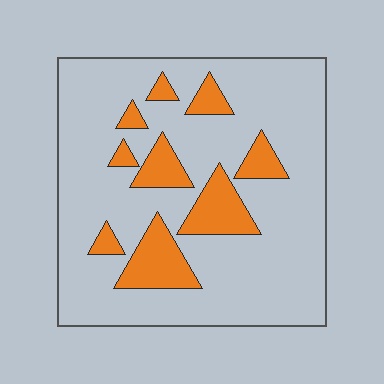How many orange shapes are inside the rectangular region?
9.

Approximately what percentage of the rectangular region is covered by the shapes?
Approximately 20%.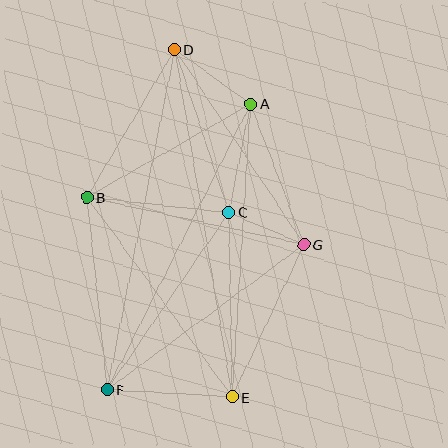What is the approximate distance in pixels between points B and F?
The distance between B and F is approximately 194 pixels.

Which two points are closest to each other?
Points C and G are closest to each other.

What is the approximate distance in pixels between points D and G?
The distance between D and G is approximately 234 pixels.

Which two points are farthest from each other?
Points D and E are farthest from each other.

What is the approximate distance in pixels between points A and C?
The distance between A and C is approximately 110 pixels.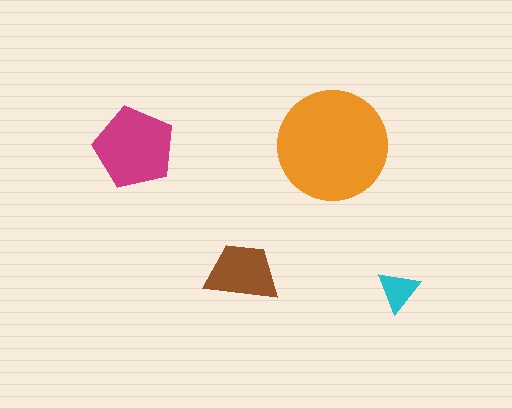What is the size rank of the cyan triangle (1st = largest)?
4th.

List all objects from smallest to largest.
The cyan triangle, the brown trapezoid, the magenta pentagon, the orange circle.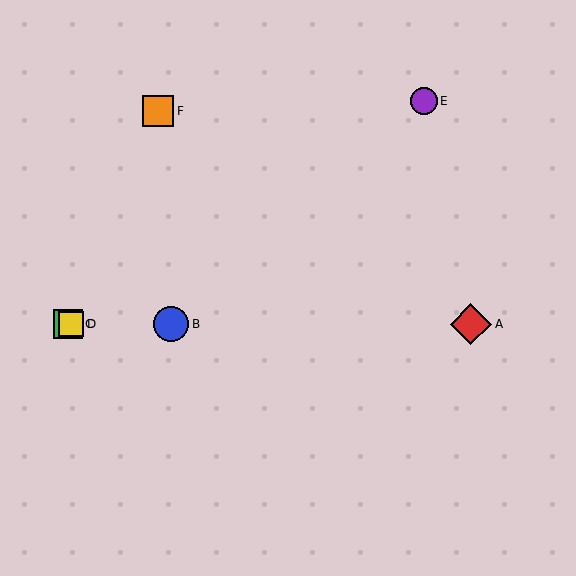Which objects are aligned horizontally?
Objects A, B, C, D are aligned horizontally.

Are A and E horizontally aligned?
No, A is at y≈324 and E is at y≈101.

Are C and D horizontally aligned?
Yes, both are at y≈324.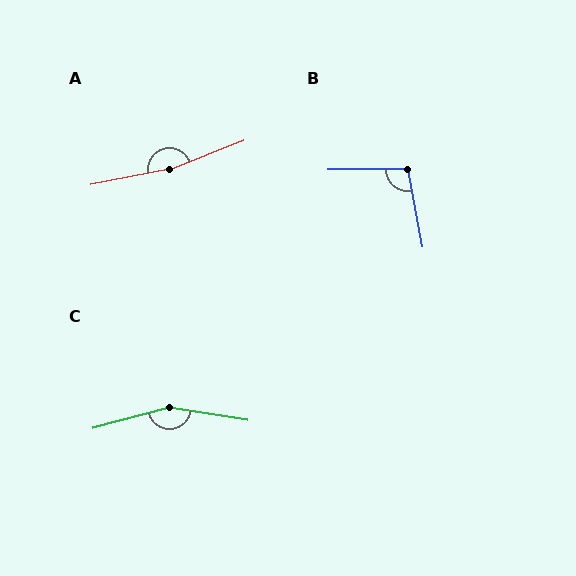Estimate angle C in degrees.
Approximately 156 degrees.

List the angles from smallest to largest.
B (100°), C (156°), A (170°).